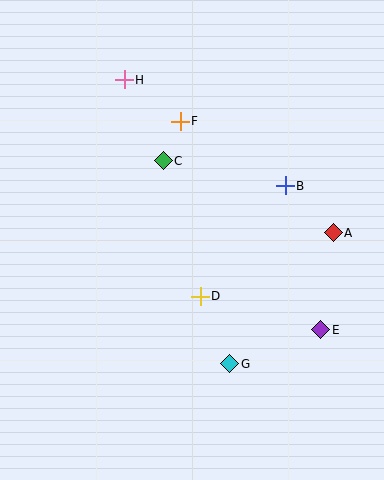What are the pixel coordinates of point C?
Point C is at (163, 161).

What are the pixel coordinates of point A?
Point A is at (333, 233).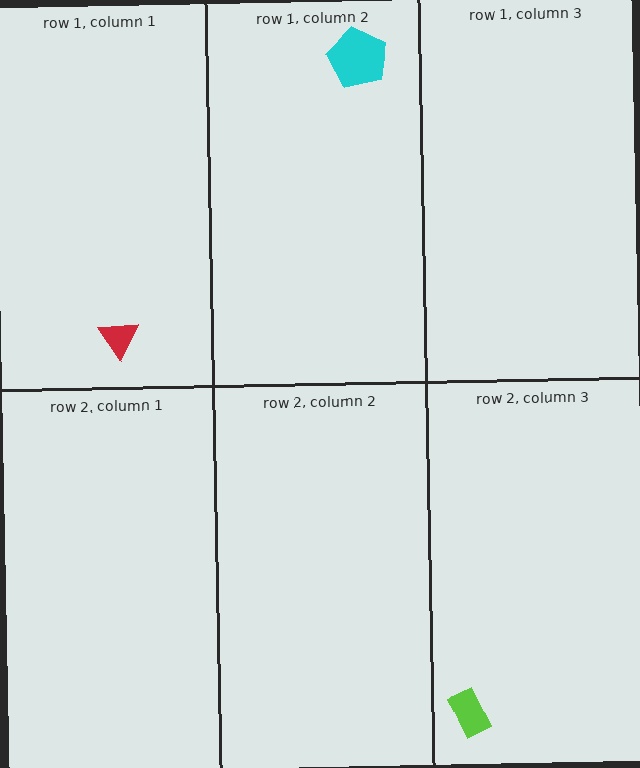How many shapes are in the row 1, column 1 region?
1.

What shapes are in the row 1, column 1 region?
The red triangle.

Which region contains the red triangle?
The row 1, column 1 region.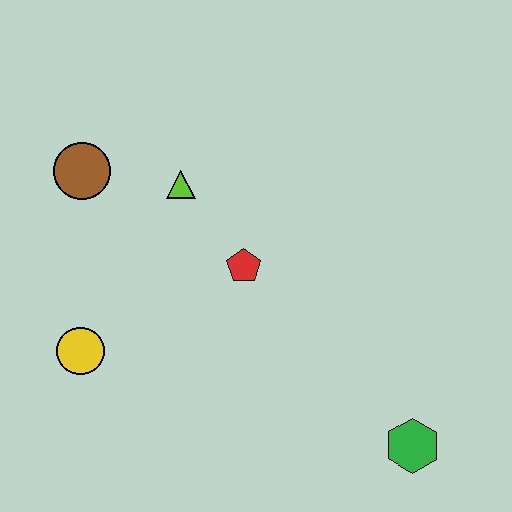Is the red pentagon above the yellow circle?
Yes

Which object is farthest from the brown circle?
The green hexagon is farthest from the brown circle.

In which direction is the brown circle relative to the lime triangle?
The brown circle is to the left of the lime triangle.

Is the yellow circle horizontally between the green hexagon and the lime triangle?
No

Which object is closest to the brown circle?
The lime triangle is closest to the brown circle.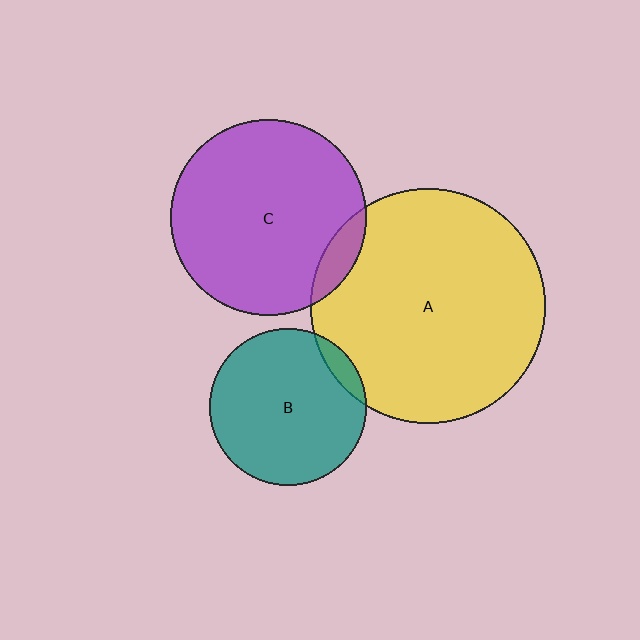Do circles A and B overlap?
Yes.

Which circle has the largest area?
Circle A (yellow).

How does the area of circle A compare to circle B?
Approximately 2.2 times.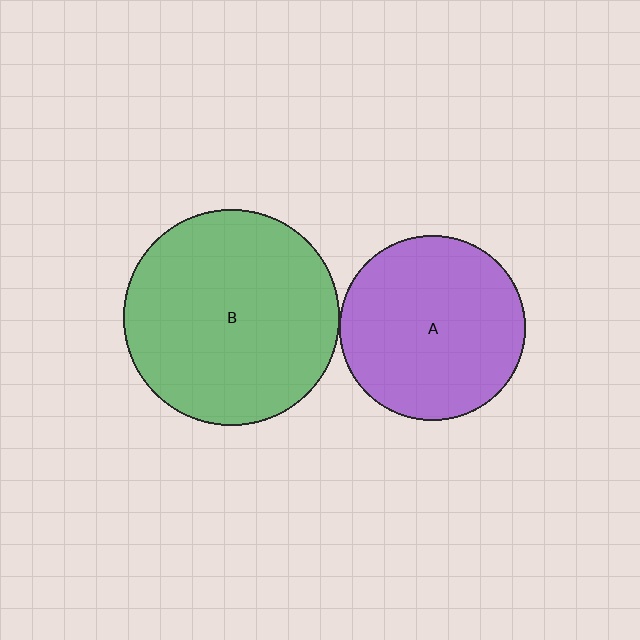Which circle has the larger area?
Circle B (green).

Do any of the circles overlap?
No, none of the circles overlap.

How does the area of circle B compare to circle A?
Approximately 1.4 times.